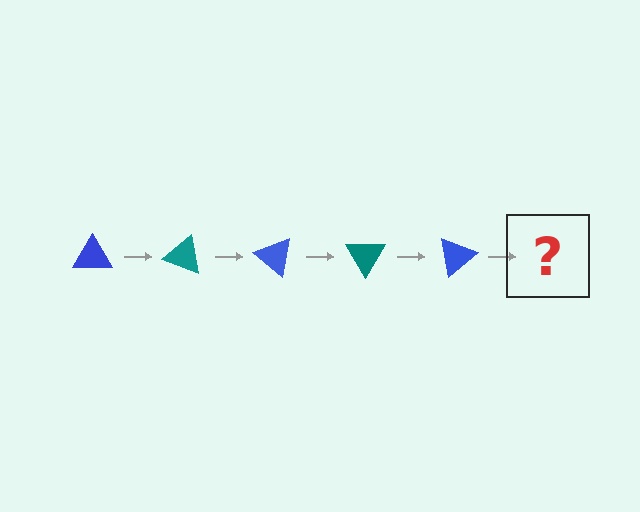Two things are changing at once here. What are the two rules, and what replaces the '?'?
The two rules are that it rotates 20 degrees each step and the color cycles through blue and teal. The '?' should be a teal triangle, rotated 100 degrees from the start.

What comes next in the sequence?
The next element should be a teal triangle, rotated 100 degrees from the start.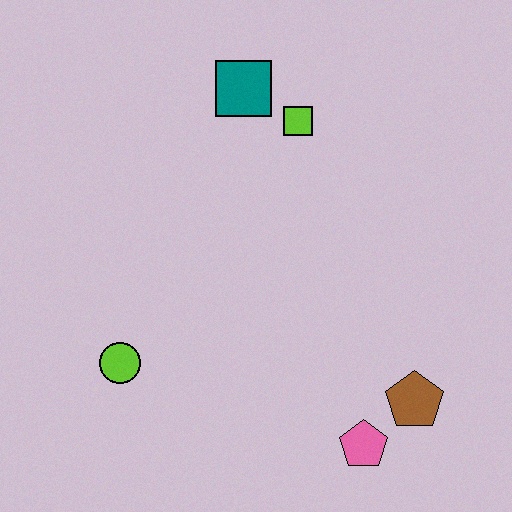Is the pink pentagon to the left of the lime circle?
No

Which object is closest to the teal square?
The lime square is closest to the teal square.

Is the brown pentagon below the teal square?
Yes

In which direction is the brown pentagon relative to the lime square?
The brown pentagon is below the lime square.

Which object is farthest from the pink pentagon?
The teal square is farthest from the pink pentagon.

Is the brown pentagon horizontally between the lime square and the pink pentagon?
No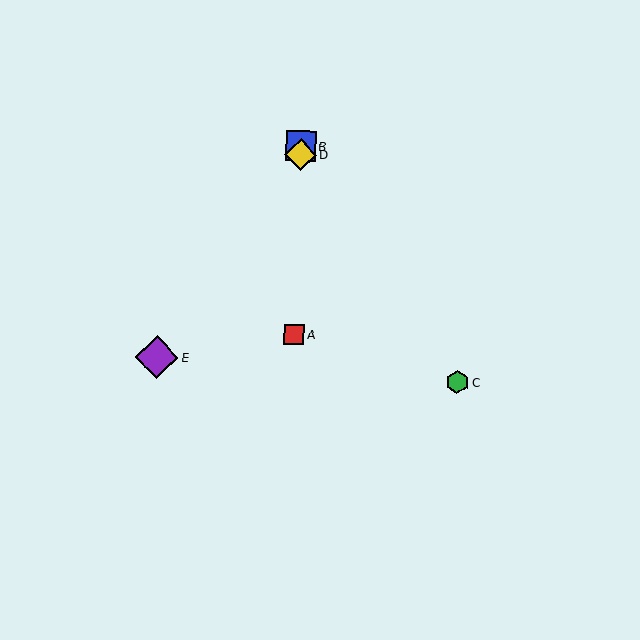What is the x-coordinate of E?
Object E is at x≈157.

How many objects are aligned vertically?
3 objects (A, B, D) are aligned vertically.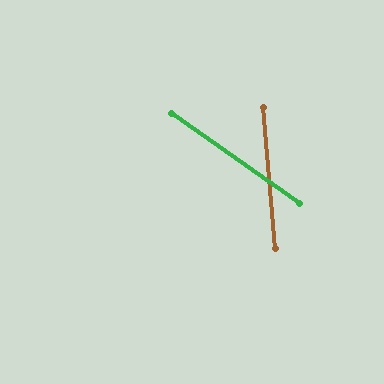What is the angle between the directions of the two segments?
Approximately 50 degrees.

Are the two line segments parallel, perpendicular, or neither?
Neither parallel nor perpendicular — they differ by about 50°.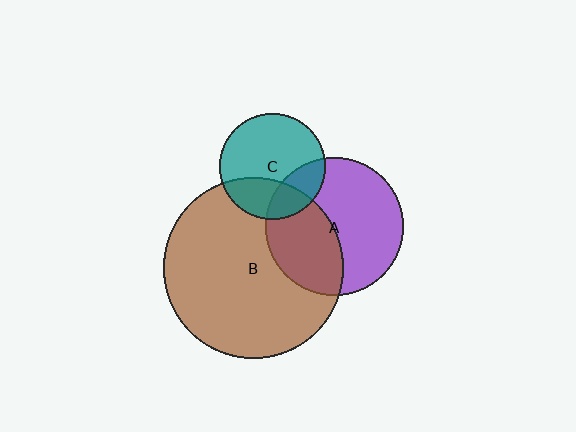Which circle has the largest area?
Circle B (brown).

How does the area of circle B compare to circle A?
Approximately 1.7 times.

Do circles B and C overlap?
Yes.